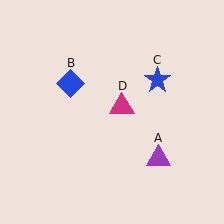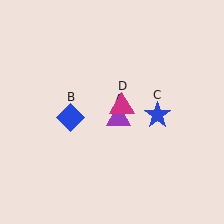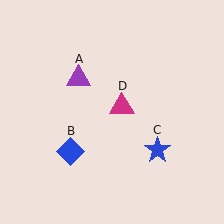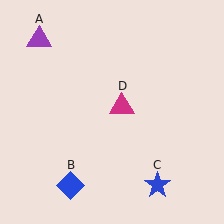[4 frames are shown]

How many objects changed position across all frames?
3 objects changed position: purple triangle (object A), blue diamond (object B), blue star (object C).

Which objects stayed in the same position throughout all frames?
Magenta triangle (object D) remained stationary.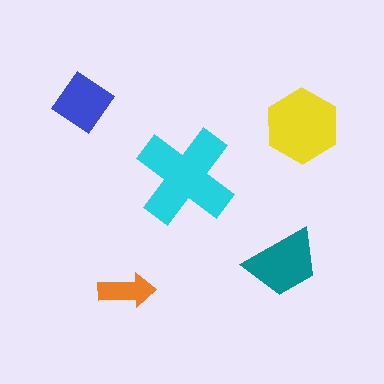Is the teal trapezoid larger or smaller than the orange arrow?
Larger.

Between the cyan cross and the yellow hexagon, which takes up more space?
The cyan cross.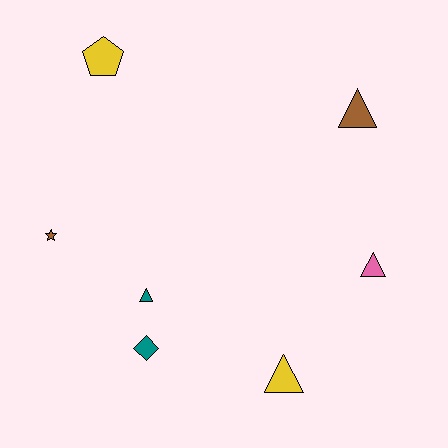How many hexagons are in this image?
There are no hexagons.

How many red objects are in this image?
There are no red objects.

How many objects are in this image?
There are 7 objects.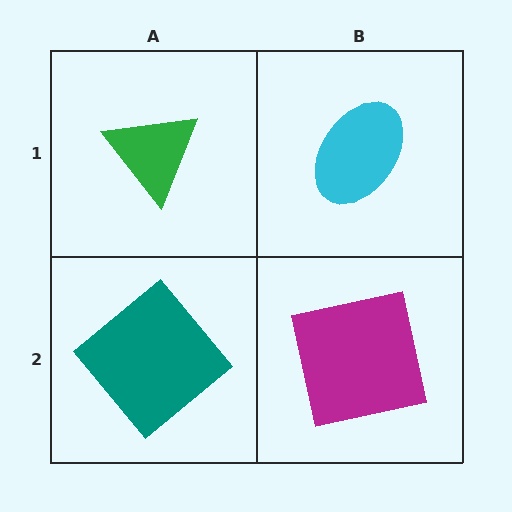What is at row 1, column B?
A cyan ellipse.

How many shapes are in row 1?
2 shapes.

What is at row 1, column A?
A green triangle.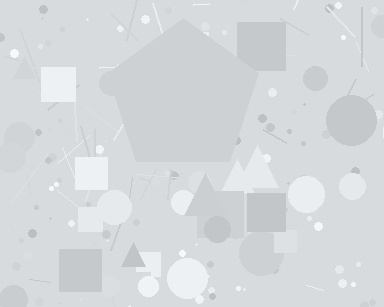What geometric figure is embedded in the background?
A pentagon is embedded in the background.